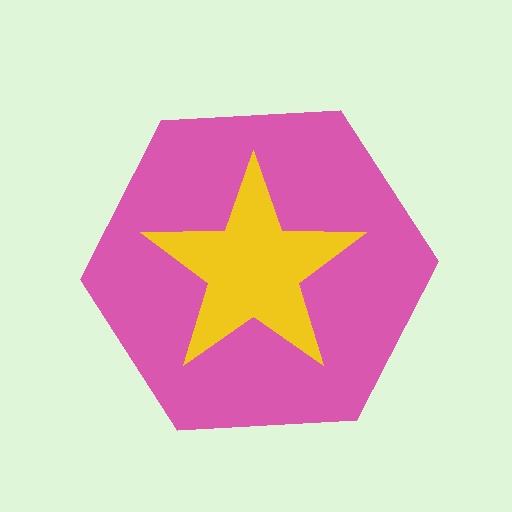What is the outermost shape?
The pink hexagon.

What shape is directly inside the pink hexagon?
The yellow star.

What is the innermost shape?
The yellow star.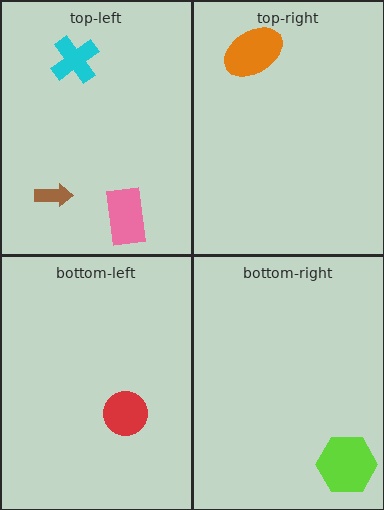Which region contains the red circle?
The bottom-left region.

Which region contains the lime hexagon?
The bottom-right region.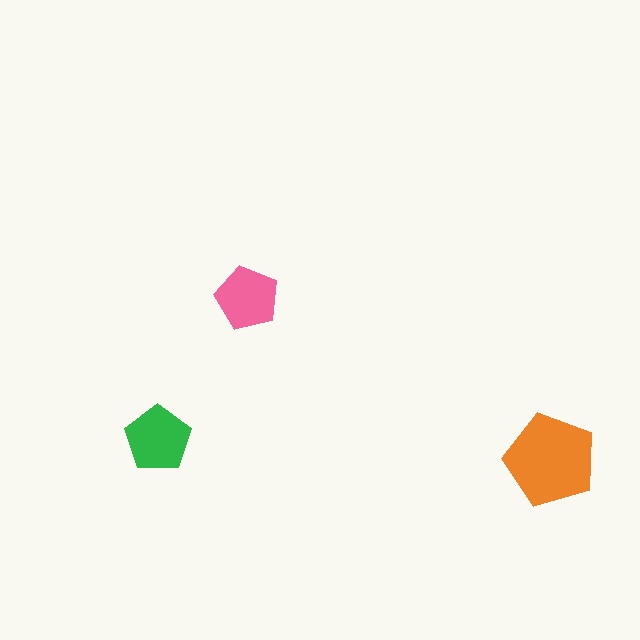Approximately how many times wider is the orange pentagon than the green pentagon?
About 1.5 times wider.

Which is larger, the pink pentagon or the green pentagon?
The green one.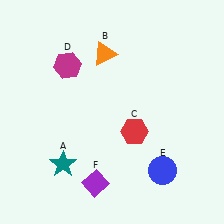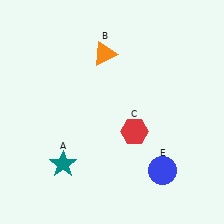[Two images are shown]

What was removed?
The purple diamond (F), the magenta hexagon (D) were removed in Image 2.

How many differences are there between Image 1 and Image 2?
There are 2 differences between the two images.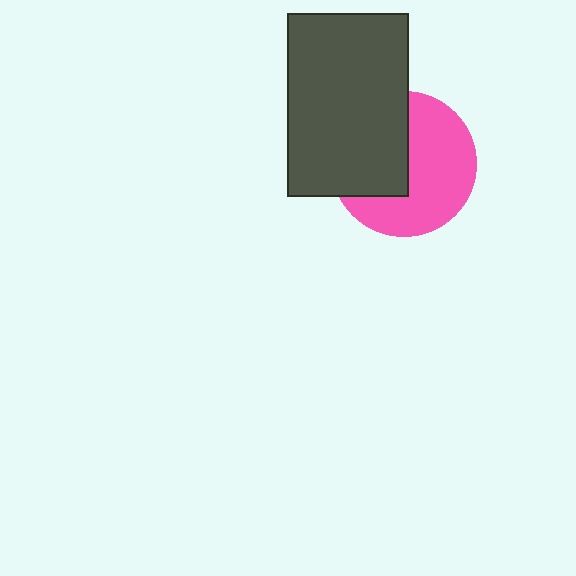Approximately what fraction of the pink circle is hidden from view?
Roughly 43% of the pink circle is hidden behind the dark gray rectangle.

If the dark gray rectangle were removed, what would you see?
You would see the complete pink circle.